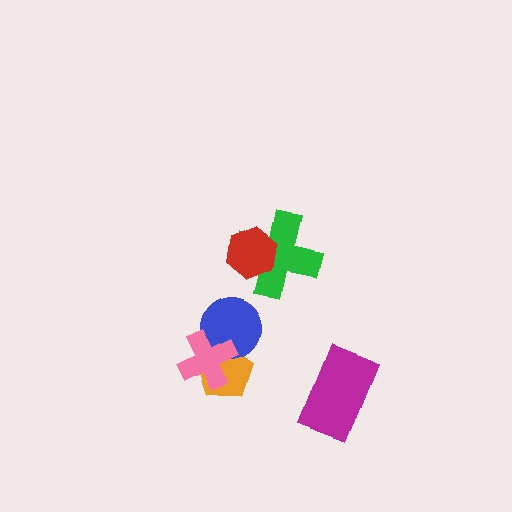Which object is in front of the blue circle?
The pink cross is in front of the blue circle.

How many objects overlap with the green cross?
1 object overlaps with the green cross.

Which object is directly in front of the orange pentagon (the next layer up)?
The blue circle is directly in front of the orange pentagon.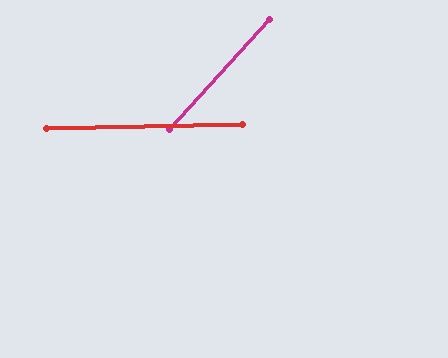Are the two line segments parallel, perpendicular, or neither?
Neither parallel nor perpendicular — they differ by about 47°.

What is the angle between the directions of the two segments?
Approximately 47 degrees.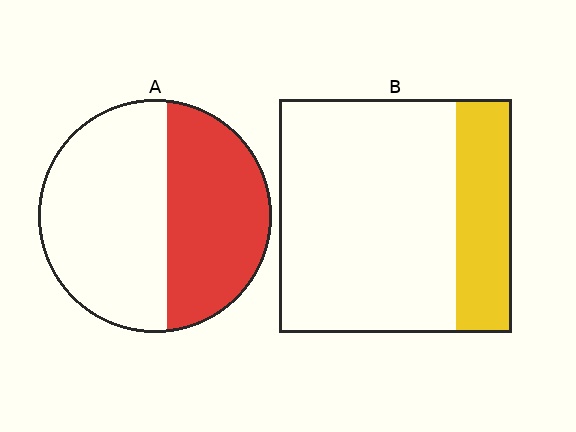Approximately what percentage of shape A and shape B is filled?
A is approximately 45% and B is approximately 25%.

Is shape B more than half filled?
No.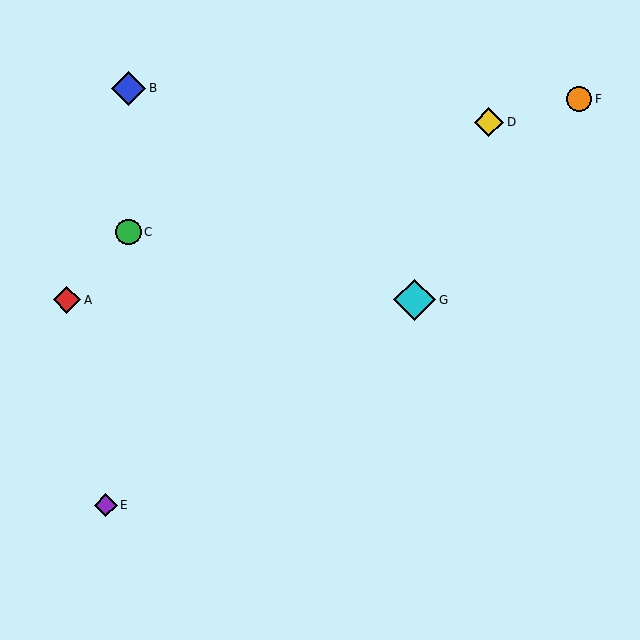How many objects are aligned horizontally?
2 objects (A, G) are aligned horizontally.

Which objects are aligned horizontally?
Objects A, G are aligned horizontally.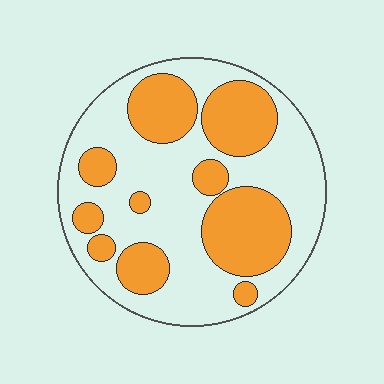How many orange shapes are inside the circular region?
10.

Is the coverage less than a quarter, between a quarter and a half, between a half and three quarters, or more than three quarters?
Between a quarter and a half.